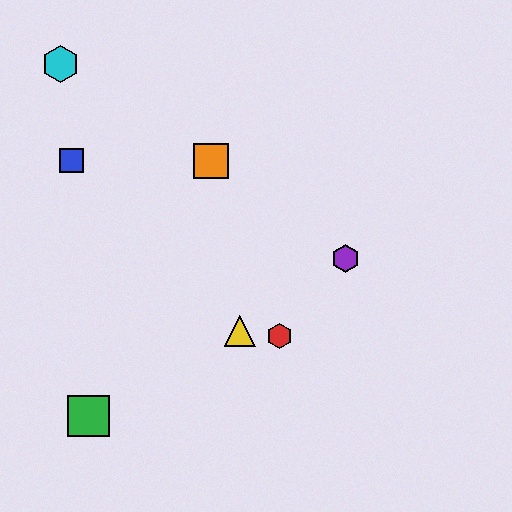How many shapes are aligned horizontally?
2 shapes (the blue square, the orange square) are aligned horizontally.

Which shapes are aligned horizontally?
The blue square, the orange square are aligned horizontally.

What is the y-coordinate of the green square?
The green square is at y≈416.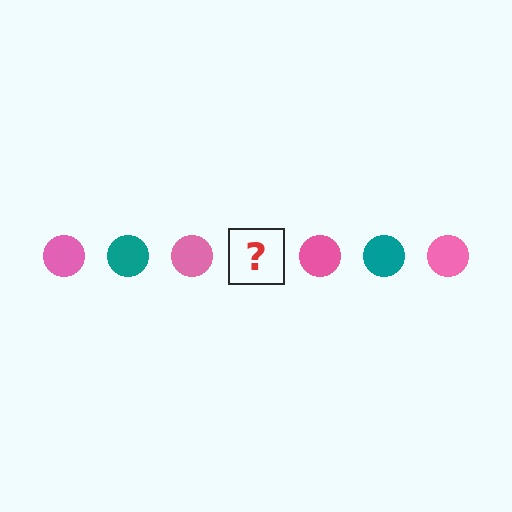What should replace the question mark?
The question mark should be replaced with a teal circle.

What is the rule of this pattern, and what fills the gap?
The rule is that the pattern cycles through pink, teal circles. The gap should be filled with a teal circle.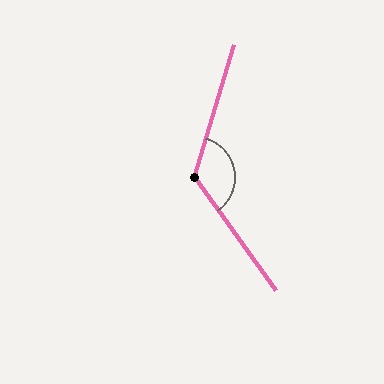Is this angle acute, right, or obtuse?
It is obtuse.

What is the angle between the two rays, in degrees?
Approximately 128 degrees.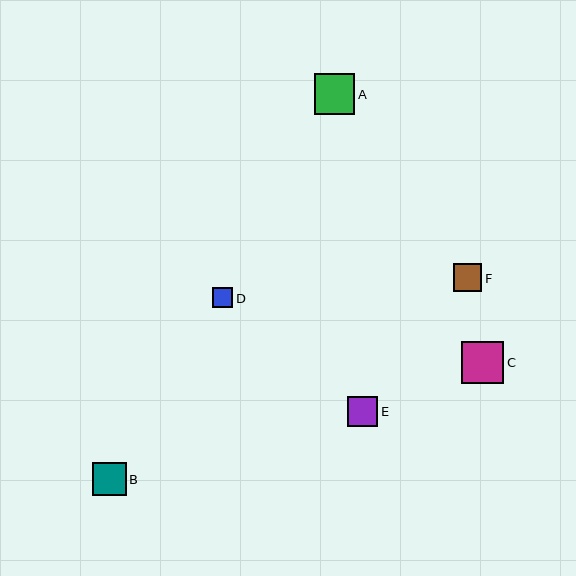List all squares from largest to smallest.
From largest to smallest: C, A, B, E, F, D.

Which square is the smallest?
Square D is the smallest with a size of approximately 20 pixels.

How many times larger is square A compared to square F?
Square A is approximately 1.5 times the size of square F.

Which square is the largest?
Square C is the largest with a size of approximately 43 pixels.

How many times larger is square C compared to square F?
Square C is approximately 1.5 times the size of square F.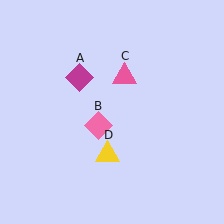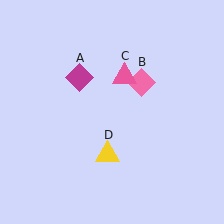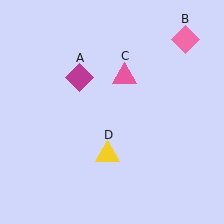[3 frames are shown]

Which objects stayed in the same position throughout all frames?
Magenta diamond (object A) and pink triangle (object C) and yellow triangle (object D) remained stationary.